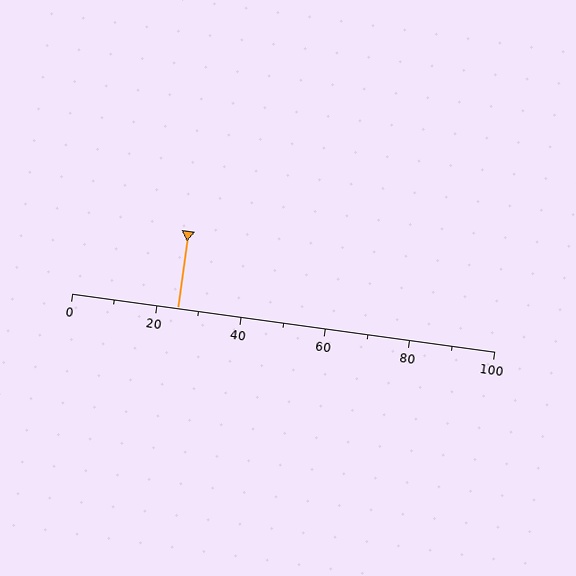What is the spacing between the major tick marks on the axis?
The major ticks are spaced 20 apart.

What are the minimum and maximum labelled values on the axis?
The axis runs from 0 to 100.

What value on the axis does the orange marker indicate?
The marker indicates approximately 25.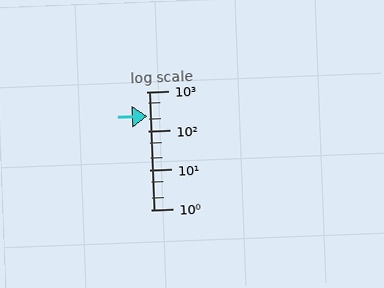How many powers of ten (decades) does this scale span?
The scale spans 3 decades, from 1 to 1000.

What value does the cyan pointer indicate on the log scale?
The pointer indicates approximately 240.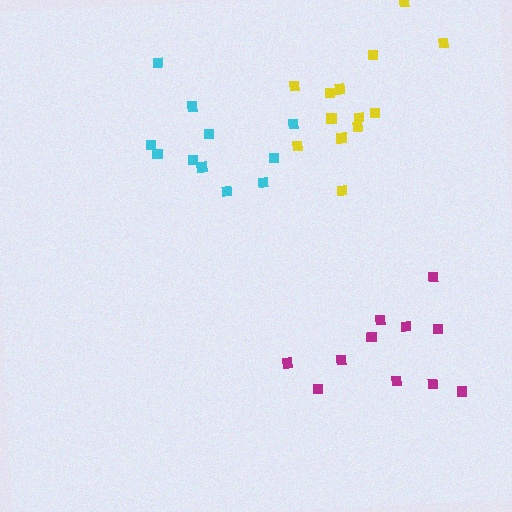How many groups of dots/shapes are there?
There are 3 groups.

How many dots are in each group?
Group 1: 11 dots, Group 2: 13 dots, Group 3: 11 dots (35 total).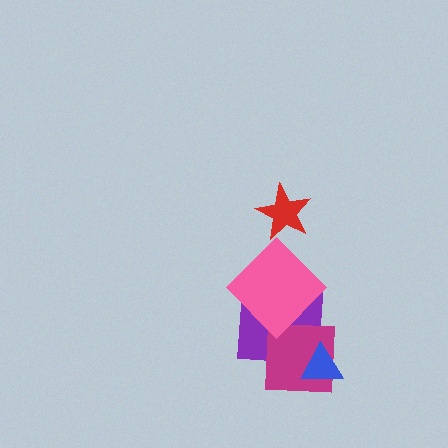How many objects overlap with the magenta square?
3 objects overlap with the magenta square.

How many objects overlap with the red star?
0 objects overlap with the red star.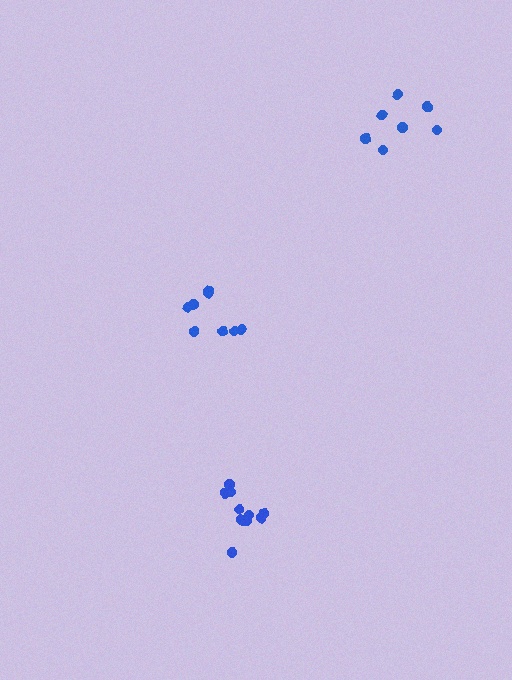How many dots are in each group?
Group 1: 8 dots, Group 2: 10 dots, Group 3: 7 dots (25 total).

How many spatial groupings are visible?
There are 3 spatial groupings.